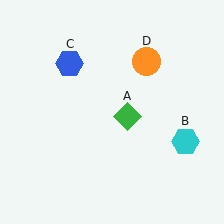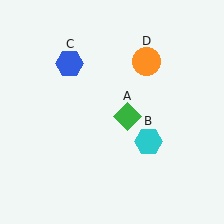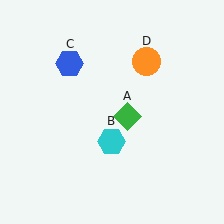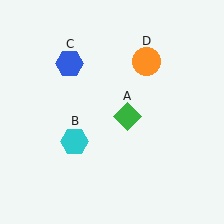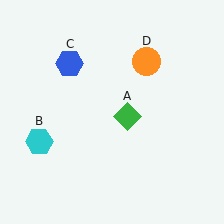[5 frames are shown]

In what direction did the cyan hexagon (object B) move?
The cyan hexagon (object B) moved left.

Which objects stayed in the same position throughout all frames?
Green diamond (object A) and blue hexagon (object C) and orange circle (object D) remained stationary.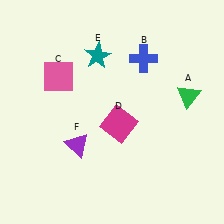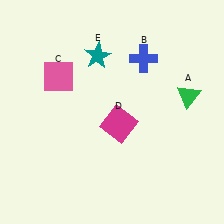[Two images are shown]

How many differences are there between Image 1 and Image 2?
There is 1 difference between the two images.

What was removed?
The purple triangle (F) was removed in Image 2.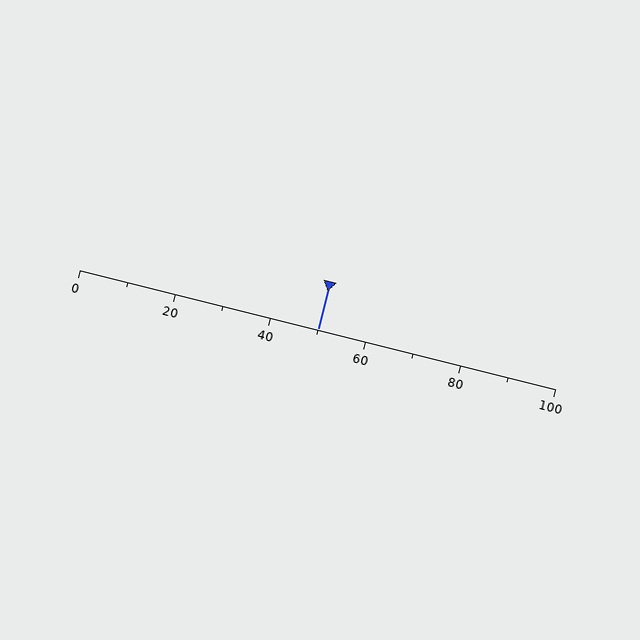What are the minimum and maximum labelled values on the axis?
The axis runs from 0 to 100.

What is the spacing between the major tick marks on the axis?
The major ticks are spaced 20 apart.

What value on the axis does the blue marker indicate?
The marker indicates approximately 50.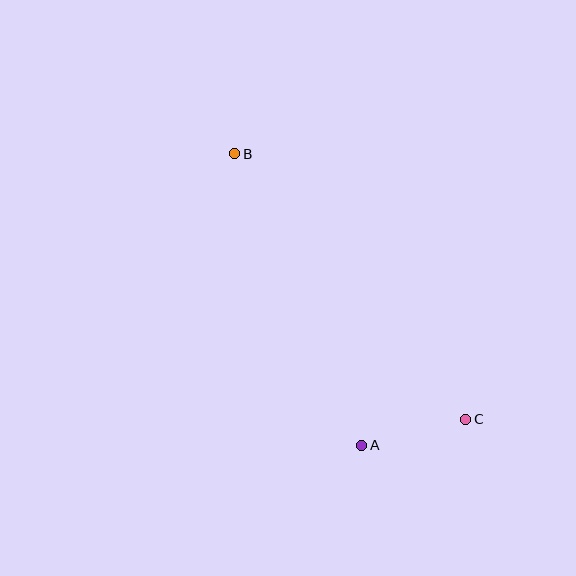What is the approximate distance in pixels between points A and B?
The distance between A and B is approximately 318 pixels.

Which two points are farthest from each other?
Points B and C are farthest from each other.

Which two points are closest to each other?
Points A and C are closest to each other.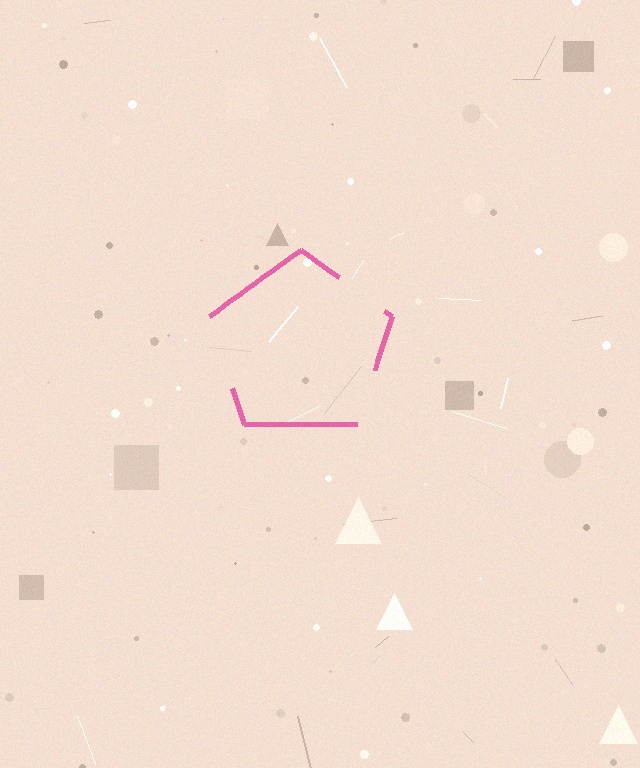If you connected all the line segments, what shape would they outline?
They would outline a pentagon.